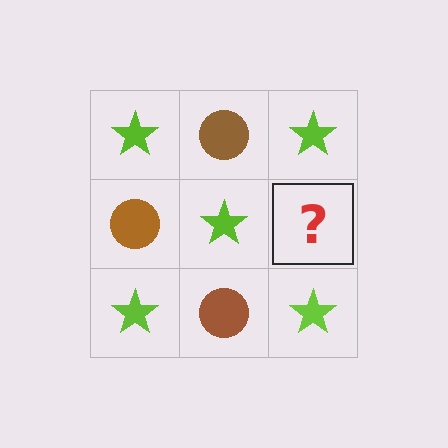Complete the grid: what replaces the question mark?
The question mark should be replaced with a brown circle.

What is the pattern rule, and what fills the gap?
The rule is that it alternates lime star and brown circle in a checkerboard pattern. The gap should be filled with a brown circle.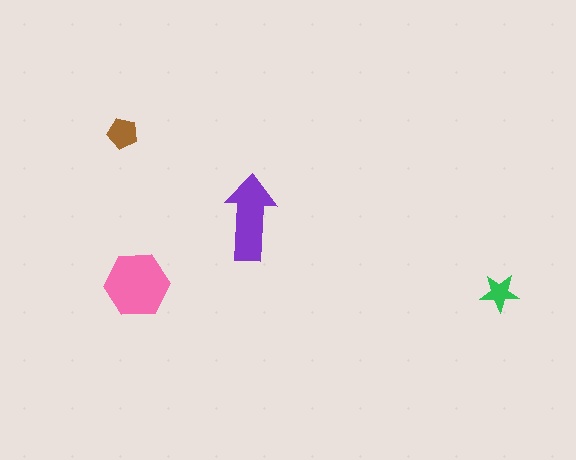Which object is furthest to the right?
The green star is rightmost.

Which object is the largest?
The pink hexagon.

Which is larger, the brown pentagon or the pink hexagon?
The pink hexagon.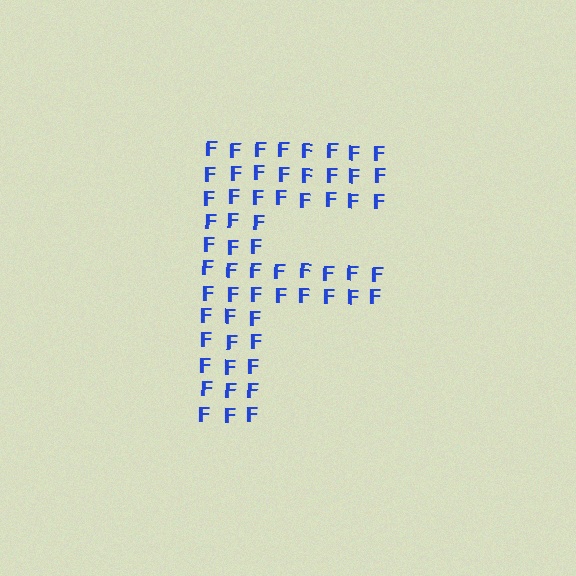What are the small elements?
The small elements are letter F's.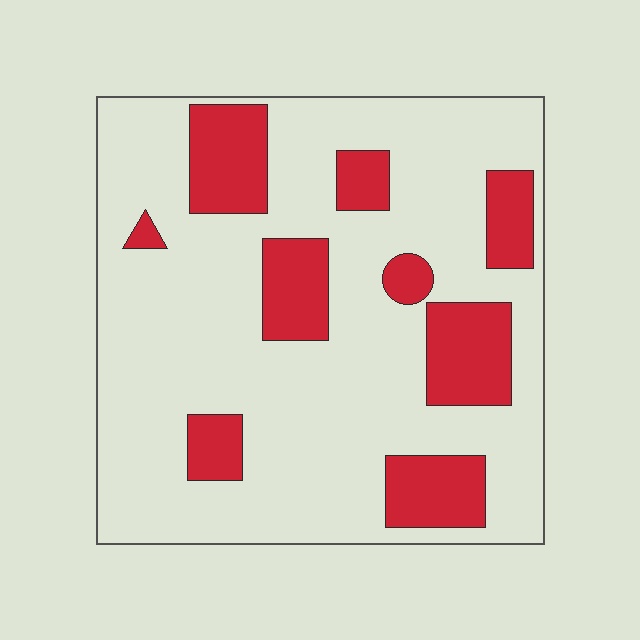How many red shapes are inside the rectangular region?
9.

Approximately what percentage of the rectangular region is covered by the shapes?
Approximately 25%.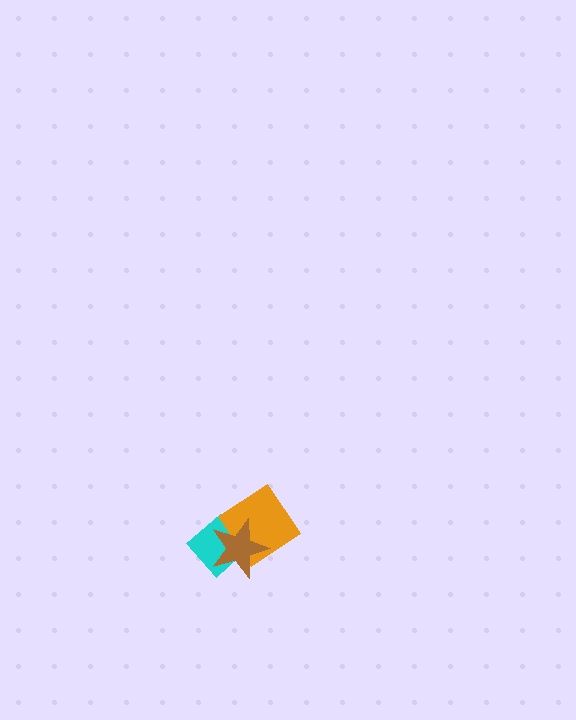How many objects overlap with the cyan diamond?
2 objects overlap with the cyan diamond.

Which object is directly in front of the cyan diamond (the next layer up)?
The orange diamond is directly in front of the cyan diamond.